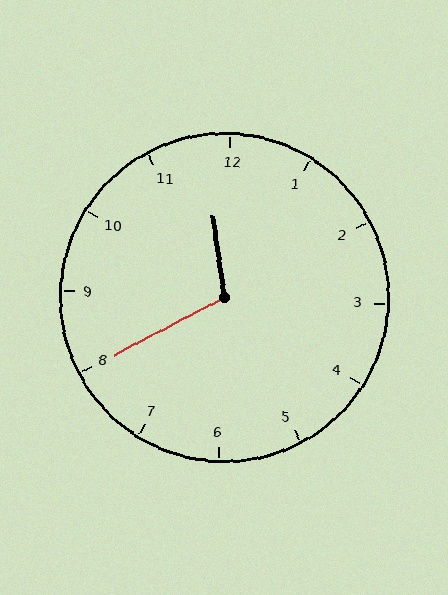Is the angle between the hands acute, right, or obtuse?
It is obtuse.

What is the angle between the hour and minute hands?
Approximately 110 degrees.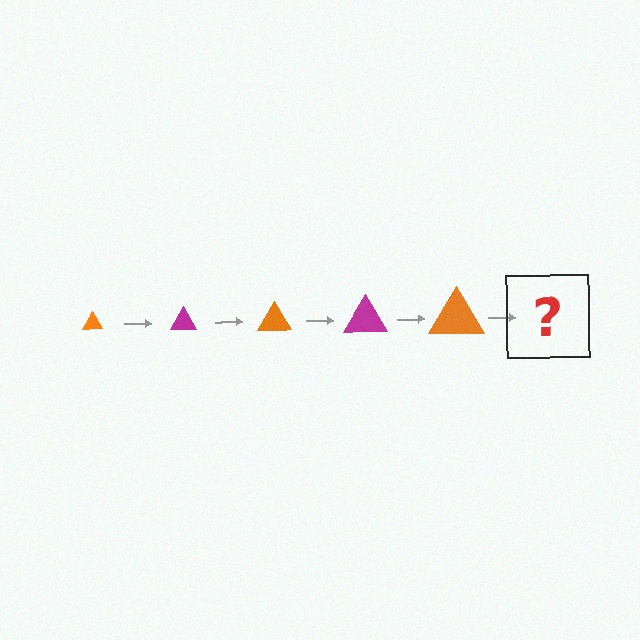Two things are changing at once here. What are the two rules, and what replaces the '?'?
The two rules are that the triangle grows larger each step and the color cycles through orange and magenta. The '?' should be a magenta triangle, larger than the previous one.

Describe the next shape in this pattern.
It should be a magenta triangle, larger than the previous one.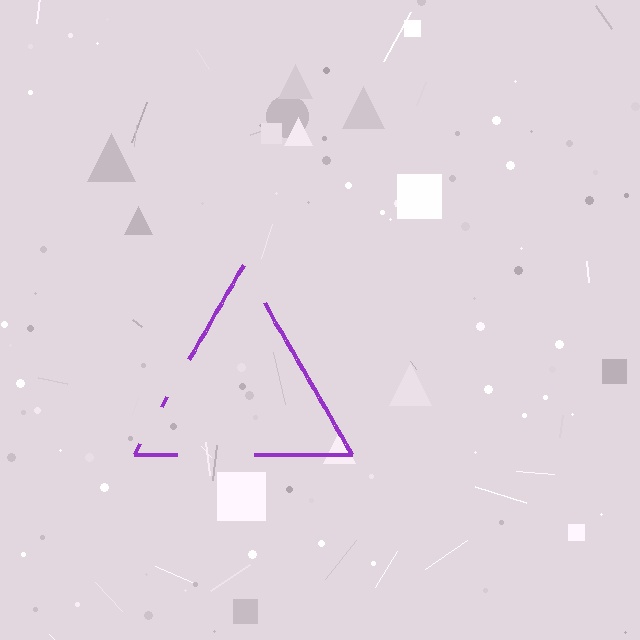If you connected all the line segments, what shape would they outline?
They would outline a triangle.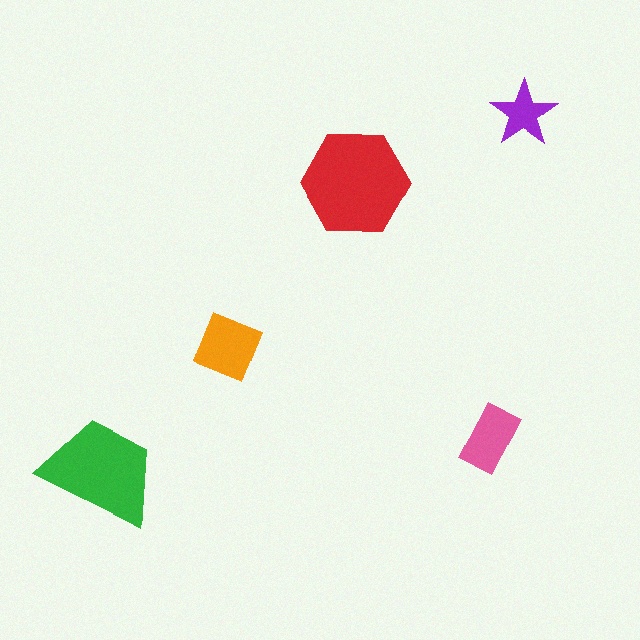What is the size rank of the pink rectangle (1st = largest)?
4th.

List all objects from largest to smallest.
The red hexagon, the green trapezoid, the orange square, the pink rectangle, the purple star.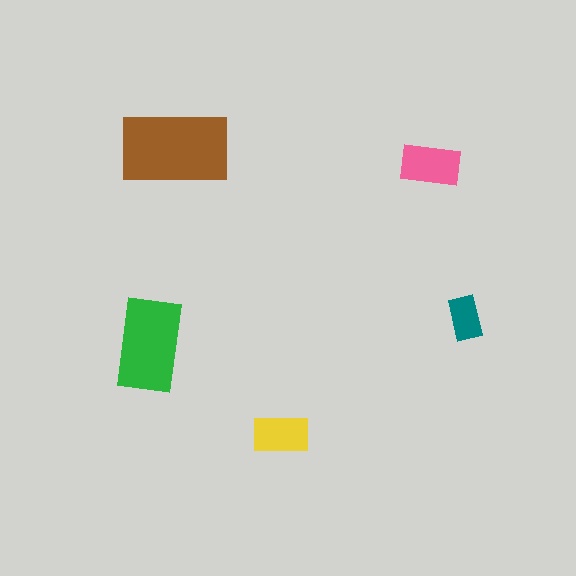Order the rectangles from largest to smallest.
the brown one, the green one, the pink one, the yellow one, the teal one.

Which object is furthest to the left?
The green rectangle is leftmost.